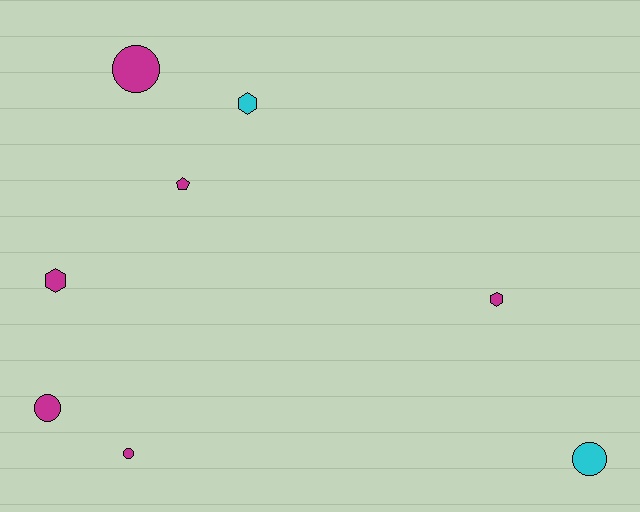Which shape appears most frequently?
Circle, with 4 objects.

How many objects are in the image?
There are 8 objects.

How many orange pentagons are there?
There are no orange pentagons.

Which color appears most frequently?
Magenta, with 6 objects.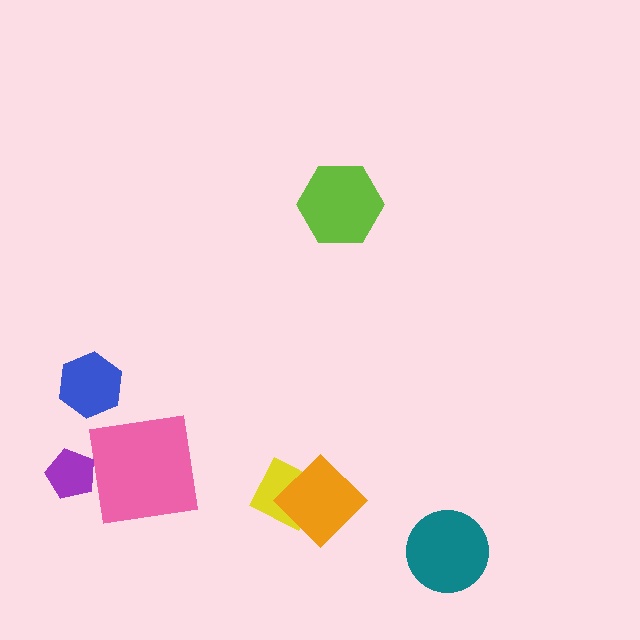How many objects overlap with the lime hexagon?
0 objects overlap with the lime hexagon.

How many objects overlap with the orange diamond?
1 object overlaps with the orange diamond.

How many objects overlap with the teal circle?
0 objects overlap with the teal circle.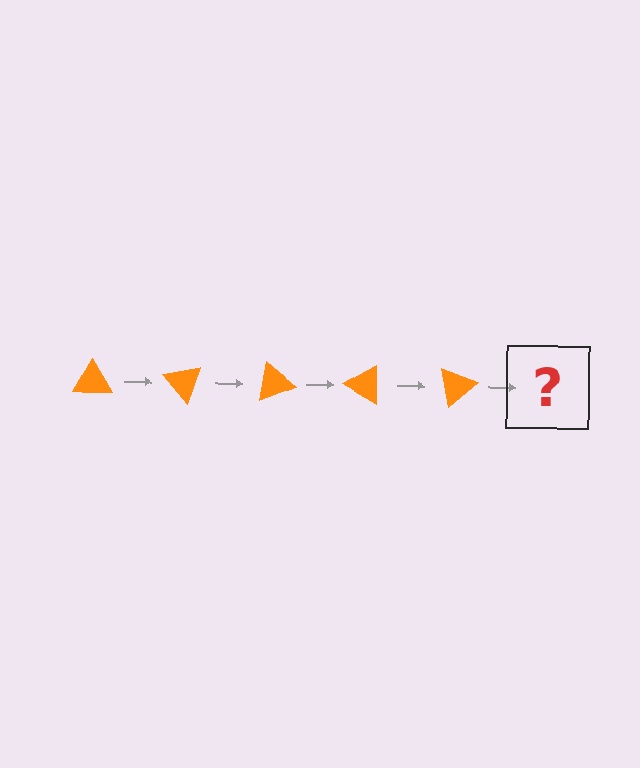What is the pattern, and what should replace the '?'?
The pattern is that the triangle rotates 50 degrees each step. The '?' should be an orange triangle rotated 250 degrees.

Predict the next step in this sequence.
The next step is an orange triangle rotated 250 degrees.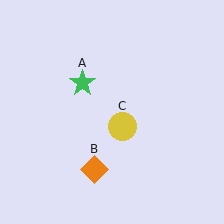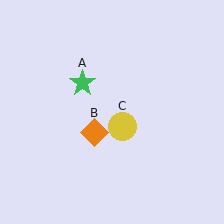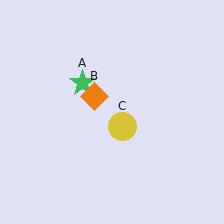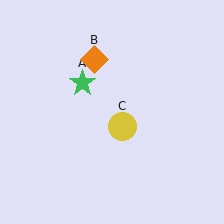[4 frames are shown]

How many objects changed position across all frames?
1 object changed position: orange diamond (object B).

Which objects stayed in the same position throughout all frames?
Green star (object A) and yellow circle (object C) remained stationary.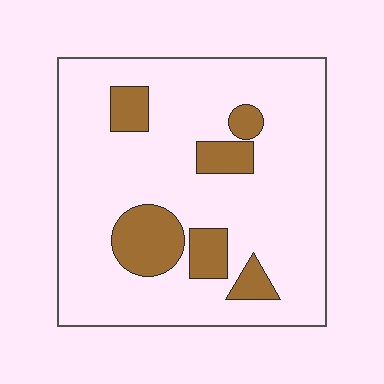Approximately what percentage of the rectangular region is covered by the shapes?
Approximately 15%.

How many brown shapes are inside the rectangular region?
6.